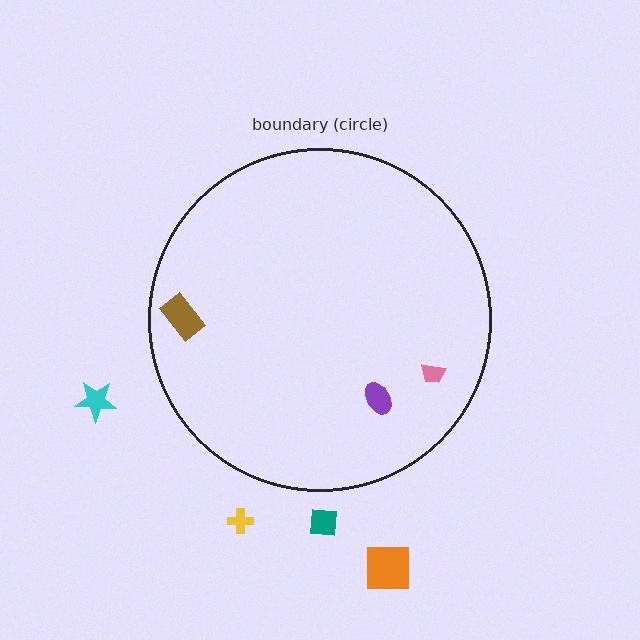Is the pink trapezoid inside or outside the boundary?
Inside.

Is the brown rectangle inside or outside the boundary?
Inside.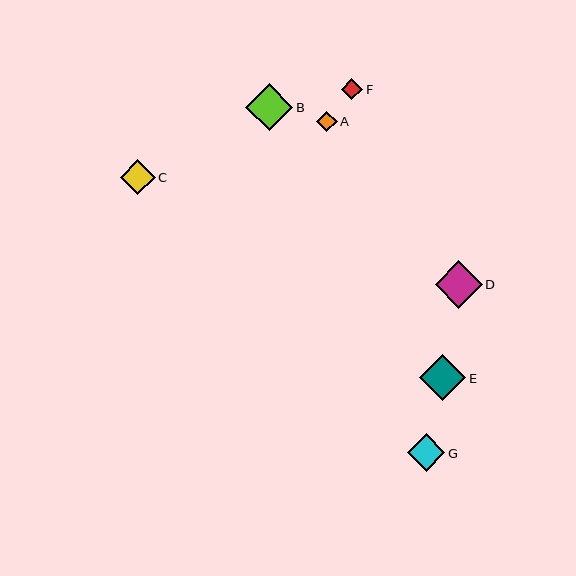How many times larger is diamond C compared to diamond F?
Diamond C is approximately 1.6 times the size of diamond F.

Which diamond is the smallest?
Diamond A is the smallest with a size of approximately 21 pixels.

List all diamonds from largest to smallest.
From largest to smallest: D, B, E, G, C, F, A.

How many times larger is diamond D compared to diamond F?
Diamond D is approximately 2.2 times the size of diamond F.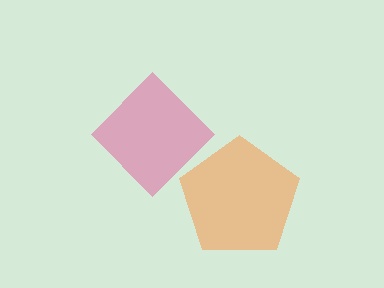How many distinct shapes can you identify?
There are 2 distinct shapes: a pink diamond, an orange pentagon.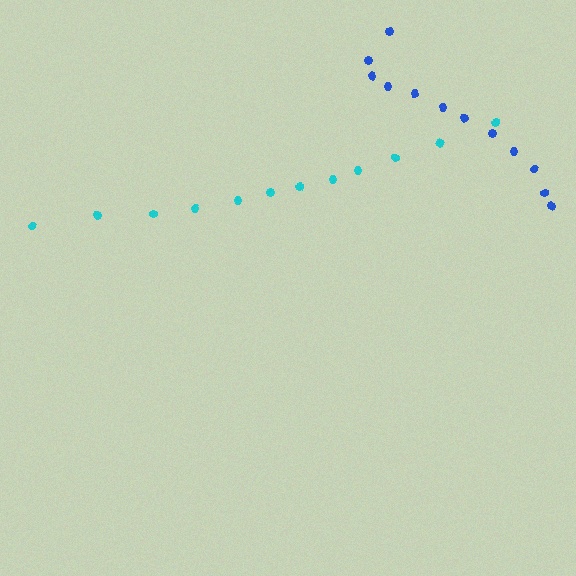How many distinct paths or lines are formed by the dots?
There are 2 distinct paths.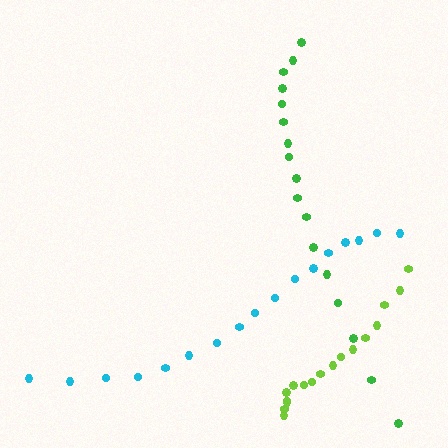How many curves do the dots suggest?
There are 3 distinct paths.